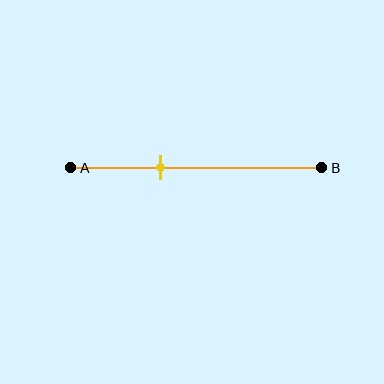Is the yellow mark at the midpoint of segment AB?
No, the mark is at about 35% from A, not at the 50% midpoint.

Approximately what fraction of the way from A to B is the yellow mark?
The yellow mark is approximately 35% of the way from A to B.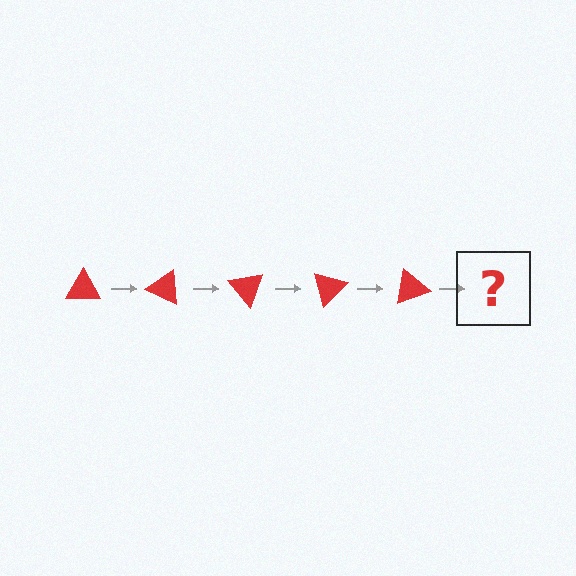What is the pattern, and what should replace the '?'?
The pattern is that the triangle rotates 25 degrees each step. The '?' should be a red triangle rotated 125 degrees.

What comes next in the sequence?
The next element should be a red triangle rotated 125 degrees.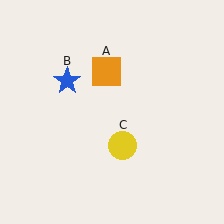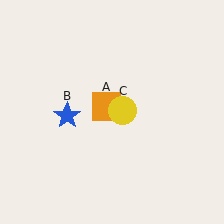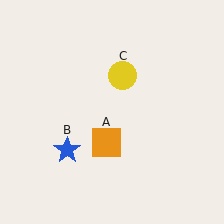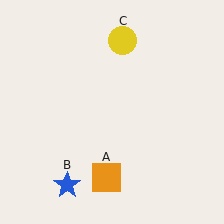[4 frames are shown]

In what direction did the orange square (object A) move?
The orange square (object A) moved down.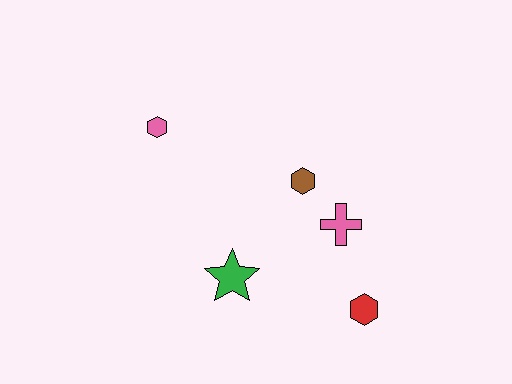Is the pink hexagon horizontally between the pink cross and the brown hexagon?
No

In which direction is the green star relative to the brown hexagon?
The green star is below the brown hexagon.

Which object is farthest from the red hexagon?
The pink hexagon is farthest from the red hexagon.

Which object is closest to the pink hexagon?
The brown hexagon is closest to the pink hexagon.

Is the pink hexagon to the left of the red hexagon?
Yes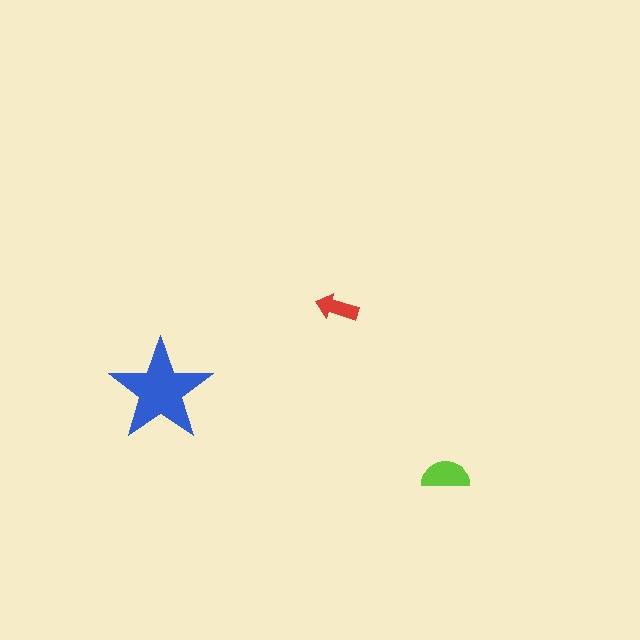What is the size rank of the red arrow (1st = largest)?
3rd.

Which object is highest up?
The red arrow is topmost.